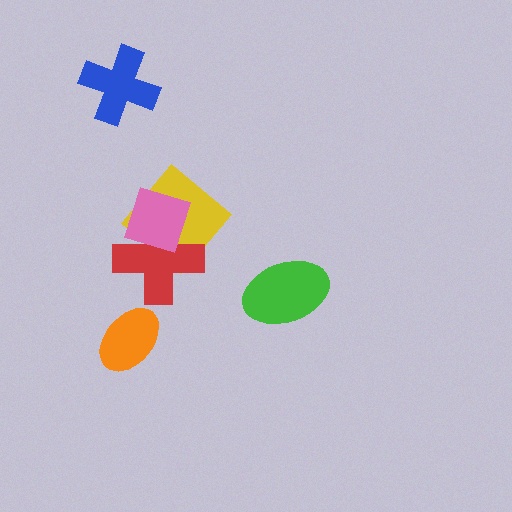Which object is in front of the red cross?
The pink diamond is in front of the red cross.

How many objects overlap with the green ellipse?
0 objects overlap with the green ellipse.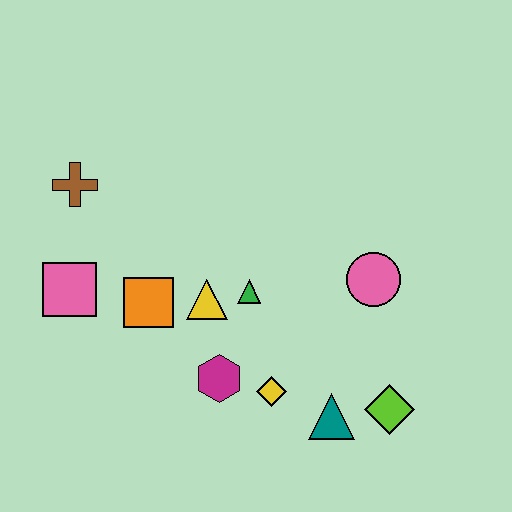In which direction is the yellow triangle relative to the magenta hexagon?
The yellow triangle is above the magenta hexagon.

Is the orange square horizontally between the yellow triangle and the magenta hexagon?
No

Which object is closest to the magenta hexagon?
The yellow diamond is closest to the magenta hexagon.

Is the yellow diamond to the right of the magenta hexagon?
Yes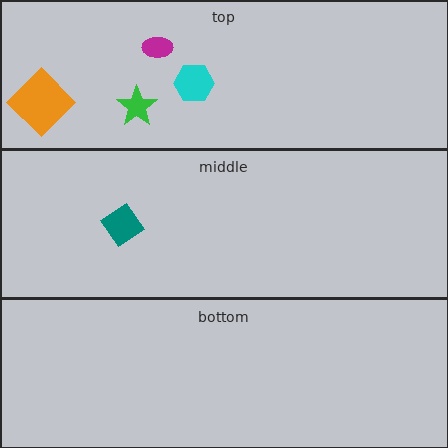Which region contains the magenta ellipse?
The top region.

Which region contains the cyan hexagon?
The top region.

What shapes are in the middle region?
The teal diamond.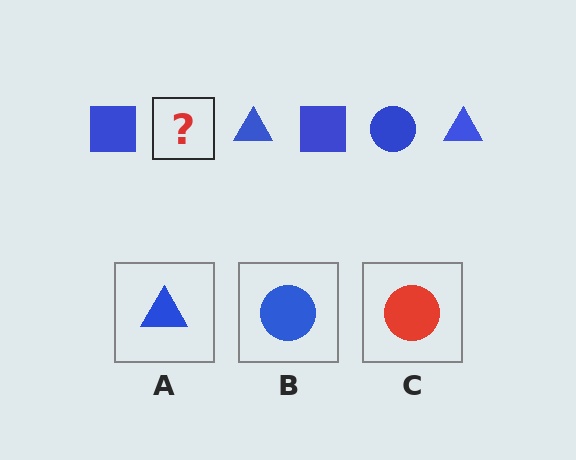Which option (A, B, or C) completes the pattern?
B.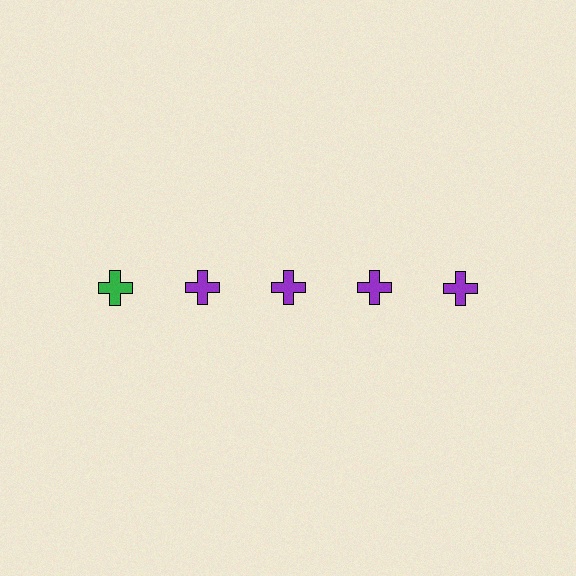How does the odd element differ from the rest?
It has a different color: green instead of purple.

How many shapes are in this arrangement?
There are 5 shapes arranged in a grid pattern.